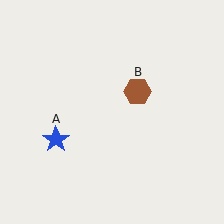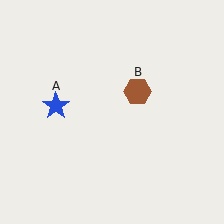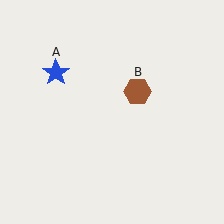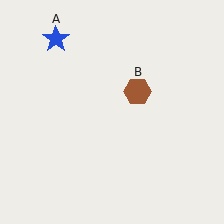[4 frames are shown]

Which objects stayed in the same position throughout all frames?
Brown hexagon (object B) remained stationary.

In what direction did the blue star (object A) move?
The blue star (object A) moved up.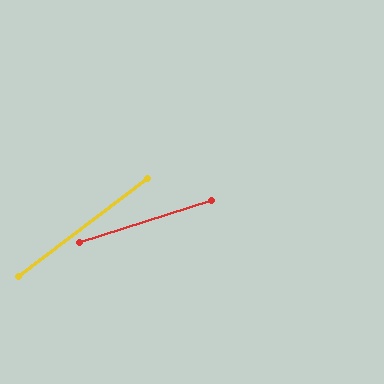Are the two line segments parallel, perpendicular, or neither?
Neither parallel nor perpendicular — they differ by about 20°.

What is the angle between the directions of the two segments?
Approximately 20 degrees.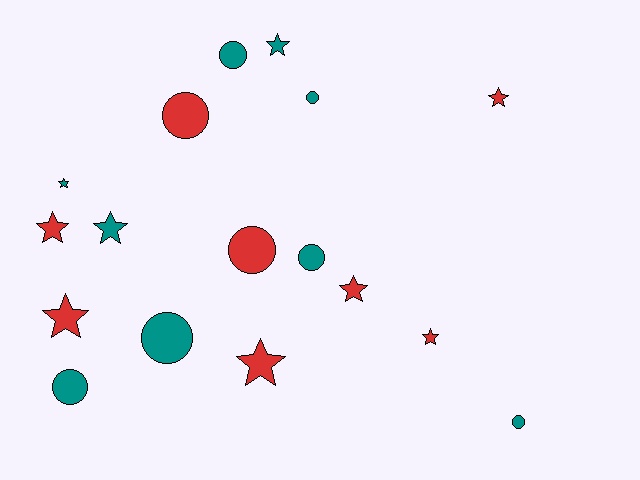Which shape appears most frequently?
Star, with 9 objects.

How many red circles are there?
There are 2 red circles.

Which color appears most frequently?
Teal, with 9 objects.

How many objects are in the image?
There are 17 objects.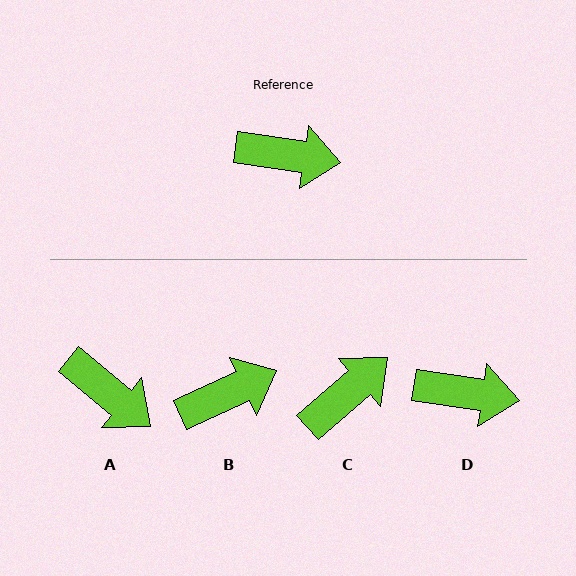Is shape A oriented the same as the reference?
No, it is off by about 31 degrees.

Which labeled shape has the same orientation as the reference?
D.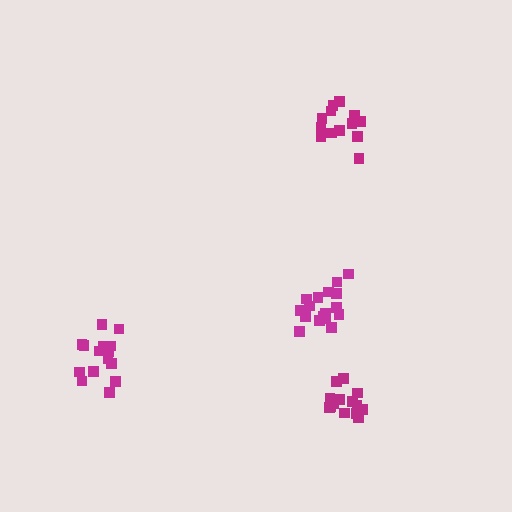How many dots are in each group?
Group 1: 15 dots, Group 2: 13 dots, Group 3: 17 dots, Group 4: 15 dots (60 total).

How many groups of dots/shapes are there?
There are 4 groups.